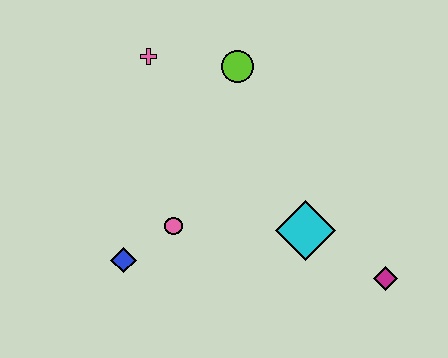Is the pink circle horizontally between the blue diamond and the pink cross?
No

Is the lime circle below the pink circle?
No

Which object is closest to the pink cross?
The lime circle is closest to the pink cross.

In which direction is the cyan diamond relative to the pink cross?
The cyan diamond is below the pink cross.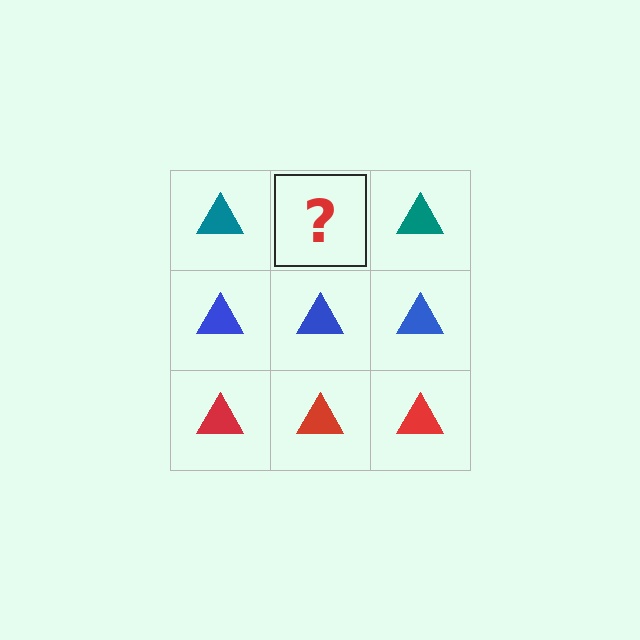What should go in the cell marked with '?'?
The missing cell should contain a teal triangle.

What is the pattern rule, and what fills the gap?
The rule is that each row has a consistent color. The gap should be filled with a teal triangle.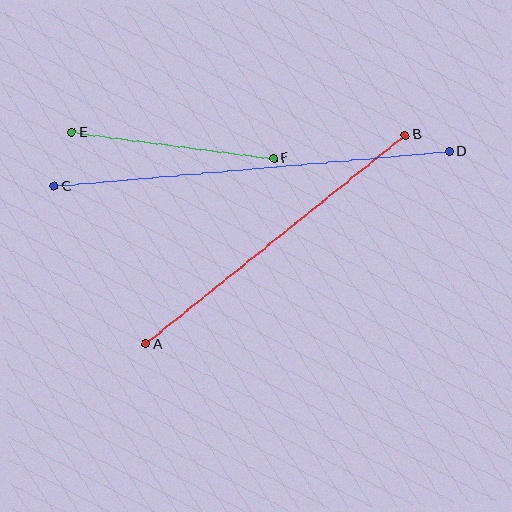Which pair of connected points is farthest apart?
Points C and D are farthest apart.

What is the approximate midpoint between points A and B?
The midpoint is at approximately (275, 240) pixels.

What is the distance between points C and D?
The distance is approximately 397 pixels.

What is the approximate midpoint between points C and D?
The midpoint is at approximately (252, 169) pixels.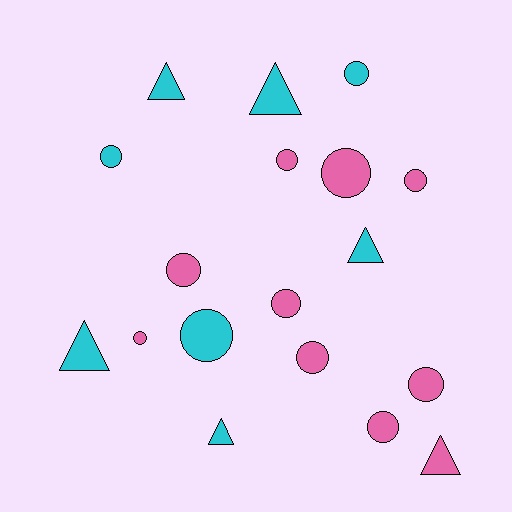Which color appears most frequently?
Pink, with 10 objects.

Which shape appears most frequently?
Circle, with 12 objects.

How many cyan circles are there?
There are 3 cyan circles.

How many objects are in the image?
There are 18 objects.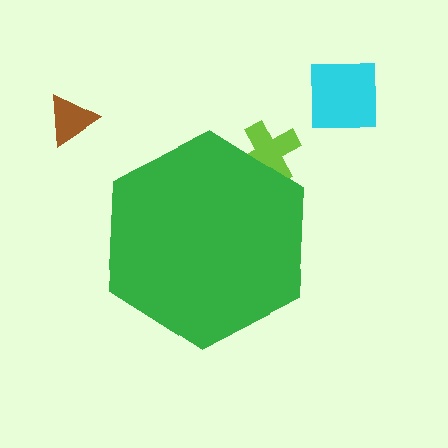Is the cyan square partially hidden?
No, the cyan square is fully visible.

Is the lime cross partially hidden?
Yes, the lime cross is partially hidden behind the green hexagon.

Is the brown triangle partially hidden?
No, the brown triangle is fully visible.